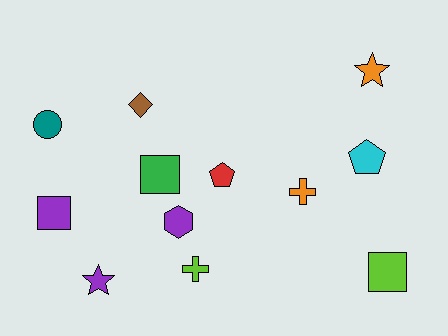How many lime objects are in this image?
There are 2 lime objects.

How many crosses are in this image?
There are 2 crosses.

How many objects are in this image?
There are 12 objects.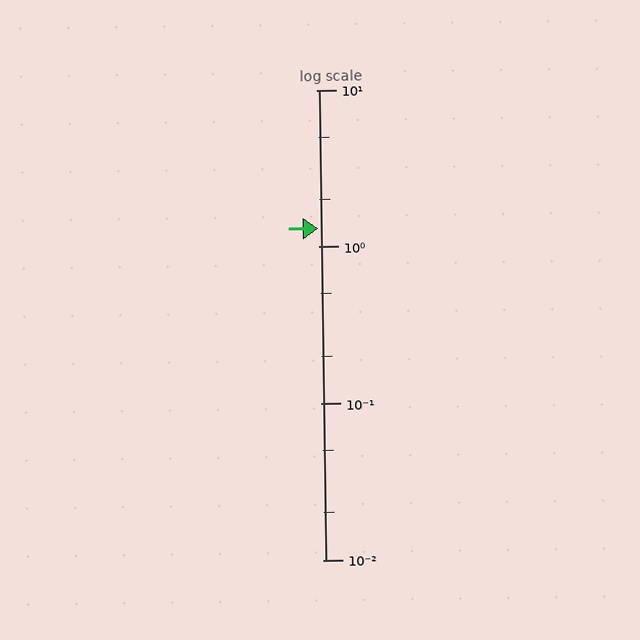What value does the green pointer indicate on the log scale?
The pointer indicates approximately 1.3.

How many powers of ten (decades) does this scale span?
The scale spans 3 decades, from 0.01 to 10.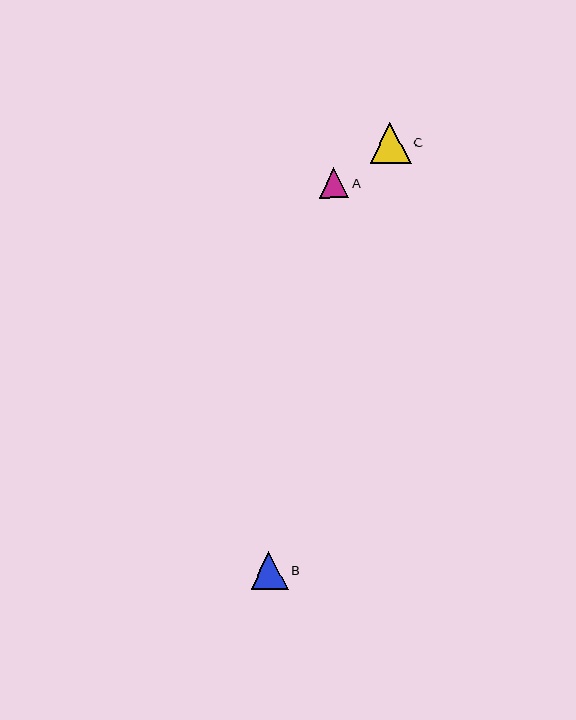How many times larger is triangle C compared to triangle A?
Triangle C is approximately 1.4 times the size of triangle A.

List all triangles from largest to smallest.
From largest to smallest: C, B, A.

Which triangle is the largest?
Triangle C is the largest with a size of approximately 41 pixels.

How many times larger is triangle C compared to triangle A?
Triangle C is approximately 1.4 times the size of triangle A.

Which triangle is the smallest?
Triangle A is the smallest with a size of approximately 30 pixels.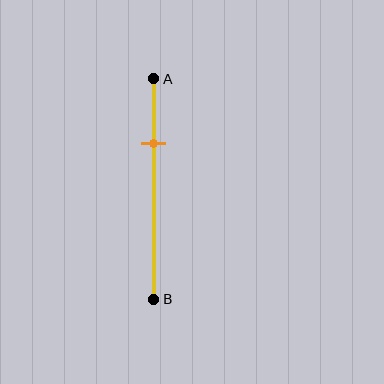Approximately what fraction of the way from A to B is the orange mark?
The orange mark is approximately 30% of the way from A to B.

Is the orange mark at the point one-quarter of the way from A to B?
No, the mark is at about 30% from A, not at the 25% one-quarter point.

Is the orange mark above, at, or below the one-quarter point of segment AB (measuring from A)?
The orange mark is below the one-quarter point of segment AB.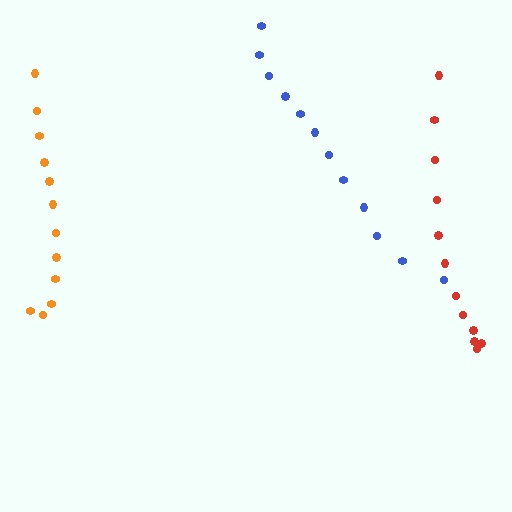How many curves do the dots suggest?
There are 3 distinct paths.